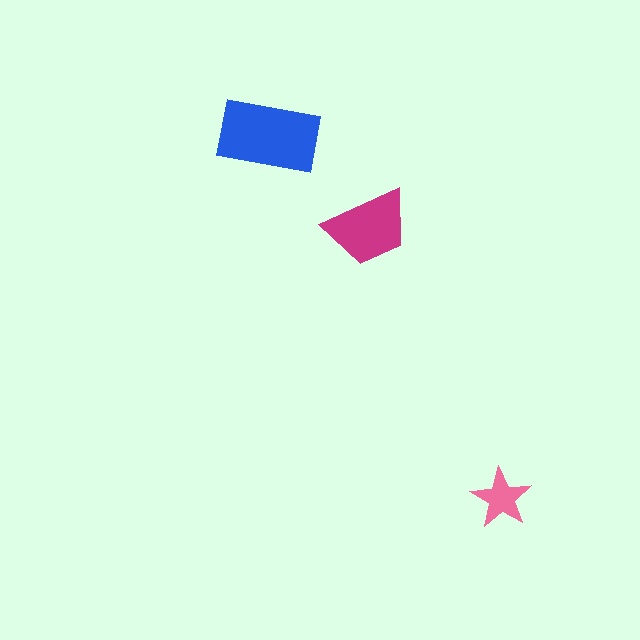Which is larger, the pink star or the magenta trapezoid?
The magenta trapezoid.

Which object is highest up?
The blue rectangle is topmost.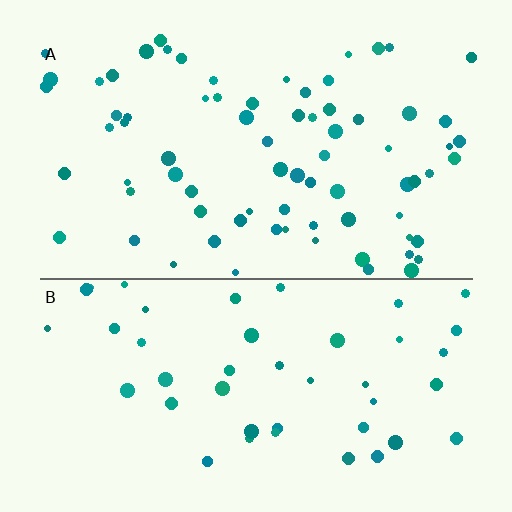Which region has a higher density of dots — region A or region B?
A (the top).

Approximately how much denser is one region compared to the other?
Approximately 1.6× — region A over region B.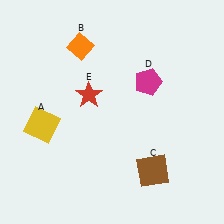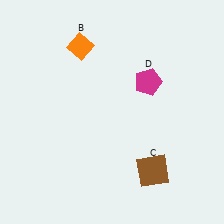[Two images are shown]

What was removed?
The red star (E), the yellow square (A) were removed in Image 2.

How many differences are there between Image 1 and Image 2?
There are 2 differences between the two images.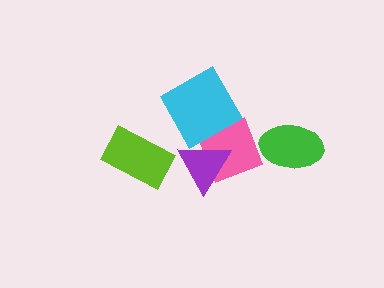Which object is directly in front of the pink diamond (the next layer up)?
The cyan diamond is directly in front of the pink diamond.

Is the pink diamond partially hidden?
Yes, it is partially covered by another shape.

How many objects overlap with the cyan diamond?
2 objects overlap with the cyan diamond.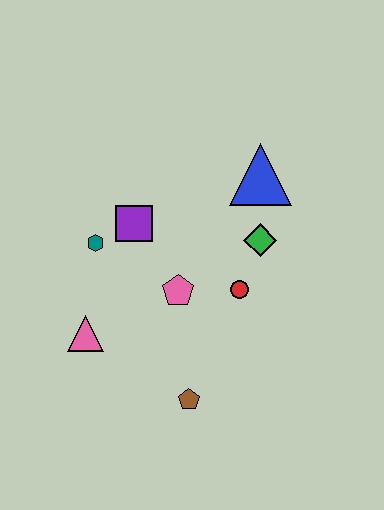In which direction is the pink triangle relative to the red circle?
The pink triangle is to the left of the red circle.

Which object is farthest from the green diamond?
The pink triangle is farthest from the green diamond.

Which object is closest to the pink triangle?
The teal hexagon is closest to the pink triangle.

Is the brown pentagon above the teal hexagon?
No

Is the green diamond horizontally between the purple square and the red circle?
No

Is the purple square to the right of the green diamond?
No